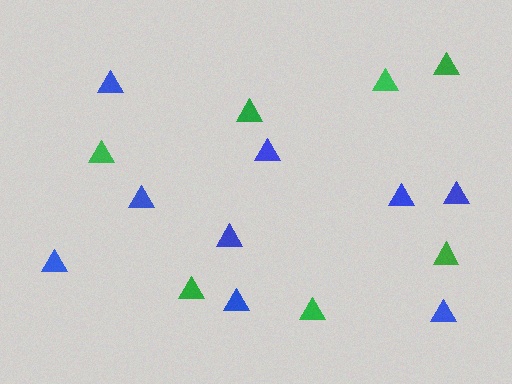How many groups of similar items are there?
There are 2 groups: one group of green triangles (7) and one group of blue triangles (9).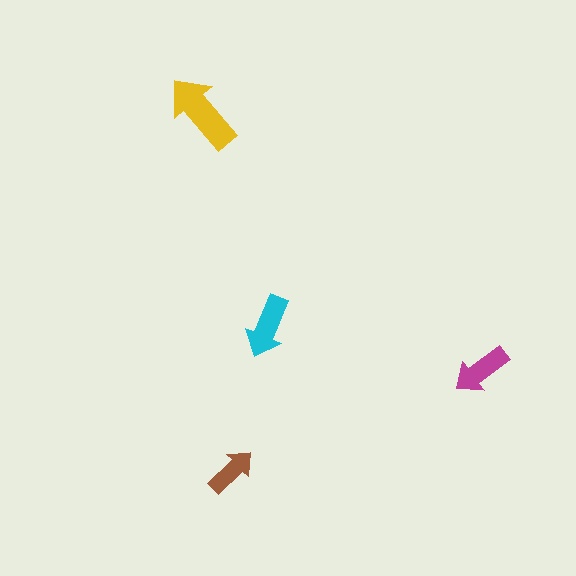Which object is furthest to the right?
The magenta arrow is rightmost.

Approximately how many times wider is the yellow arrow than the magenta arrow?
About 1.5 times wider.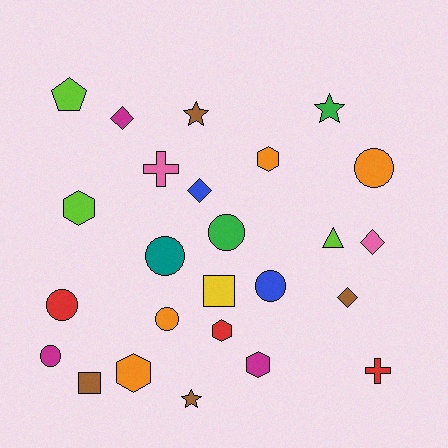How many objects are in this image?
There are 25 objects.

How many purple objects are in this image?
There are no purple objects.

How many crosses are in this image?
There are 2 crosses.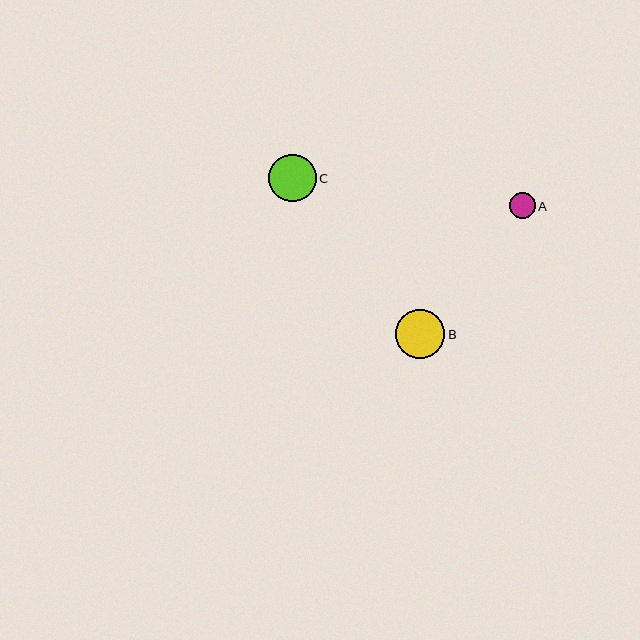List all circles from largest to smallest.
From largest to smallest: B, C, A.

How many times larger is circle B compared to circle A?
Circle B is approximately 1.9 times the size of circle A.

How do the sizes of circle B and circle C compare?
Circle B and circle C are approximately the same size.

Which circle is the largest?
Circle B is the largest with a size of approximately 49 pixels.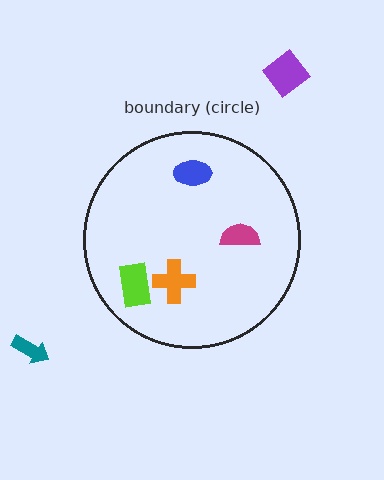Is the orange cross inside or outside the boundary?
Inside.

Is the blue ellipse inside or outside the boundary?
Inside.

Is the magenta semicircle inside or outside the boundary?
Inside.